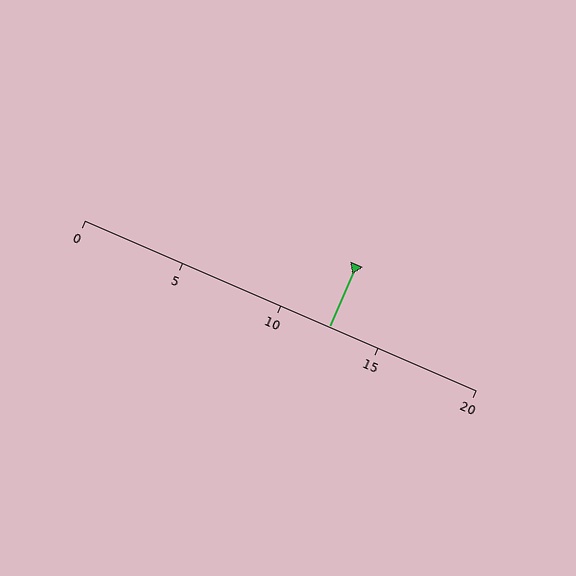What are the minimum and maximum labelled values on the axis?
The axis runs from 0 to 20.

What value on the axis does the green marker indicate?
The marker indicates approximately 12.5.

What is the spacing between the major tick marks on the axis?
The major ticks are spaced 5 apart.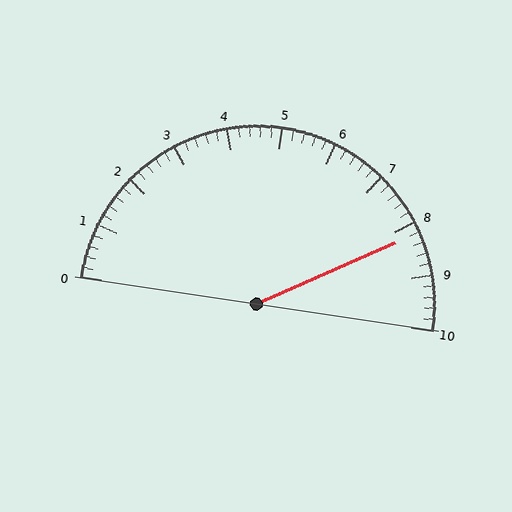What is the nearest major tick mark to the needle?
The nearest major tick mark is 8.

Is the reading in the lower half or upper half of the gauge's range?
The reading is in the upper half of the range (0 to 10).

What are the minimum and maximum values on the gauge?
The gauge ranges from 0 to 10.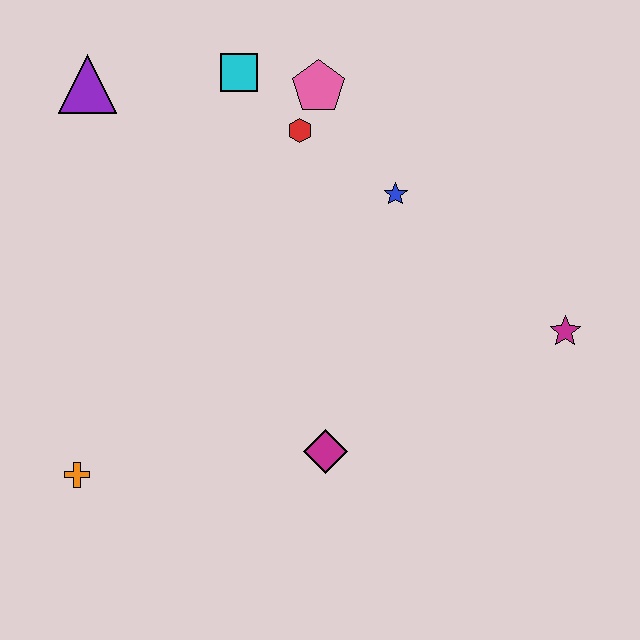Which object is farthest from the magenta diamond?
The purple triangle is farthest from the magenta diamond.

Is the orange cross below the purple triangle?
Yes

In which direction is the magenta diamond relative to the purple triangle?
The magenta diamond is below the purple triangle.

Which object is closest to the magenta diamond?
The orange cross is closest to the magenta diamond.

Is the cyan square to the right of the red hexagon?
No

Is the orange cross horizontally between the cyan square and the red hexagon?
No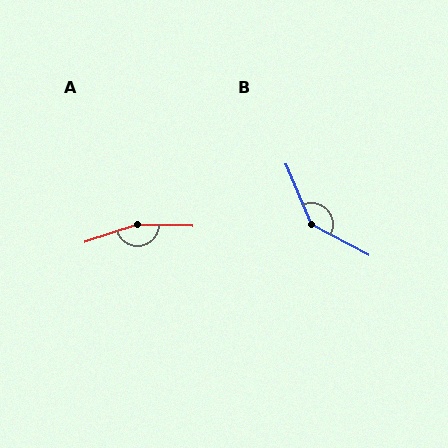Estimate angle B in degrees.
Approximately 141 degrees.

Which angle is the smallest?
B, at approximately 141 degrees.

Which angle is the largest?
A, at approximately 161 degrees.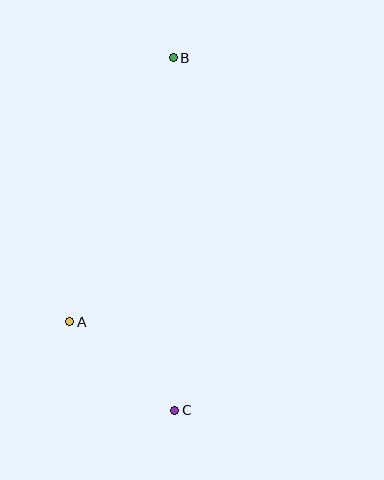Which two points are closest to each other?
Points A and C are closest to each other.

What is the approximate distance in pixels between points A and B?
The distance between A and B is approximately 284 pixels.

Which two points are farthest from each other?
Points B and C are farthest from each other.